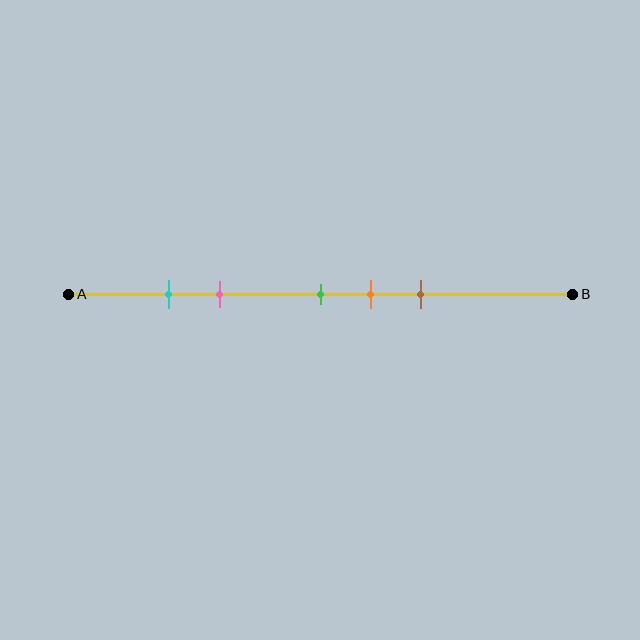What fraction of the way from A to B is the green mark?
The green mark is approximately 50% (0.5) of the way from A to B.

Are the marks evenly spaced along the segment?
No, the marks are not evenly spaced.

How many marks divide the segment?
There are 5 marks dividing the segment.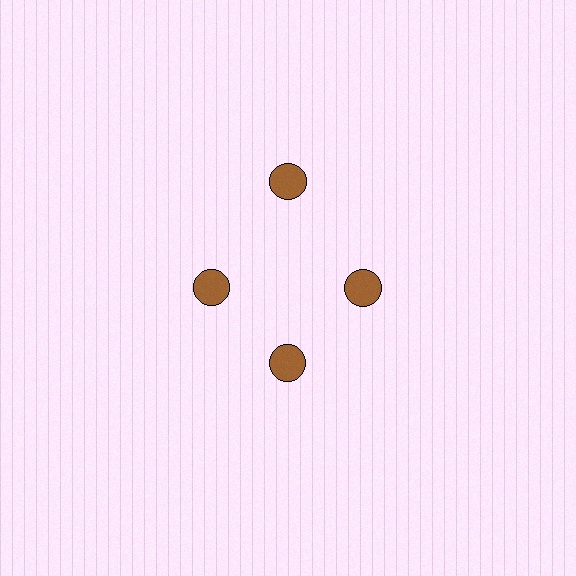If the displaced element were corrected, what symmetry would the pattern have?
It would have 4-fold rotational symmetry — the pattern would map onto itself every 90 degrees.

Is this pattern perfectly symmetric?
No. The 4 brown circles are arranged in a ring, but one element near the 12 o'clock position is pushed outward from the center, breaking the 4-fold rotational symmetry.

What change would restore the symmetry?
The symmetry would be restored by moving it inward, back onto the ring so that all 4 circles sit at equal angles and equal distance from the center.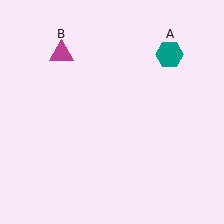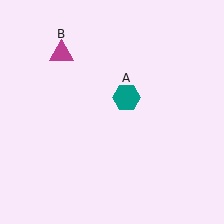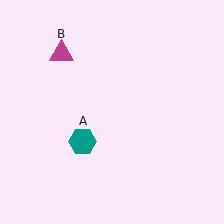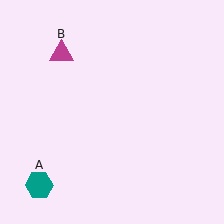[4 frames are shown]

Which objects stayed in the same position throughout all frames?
Magenta triangle (object B) remained stationary.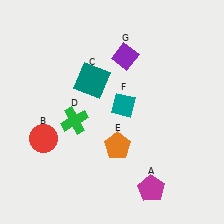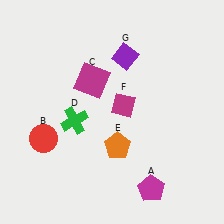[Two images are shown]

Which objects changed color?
C changed from teal to magenta. F changed from teal to magenta.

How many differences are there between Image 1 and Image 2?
There are 2 differences between the two images.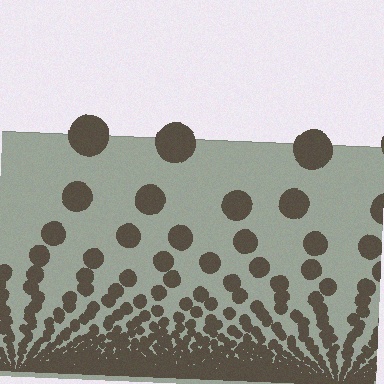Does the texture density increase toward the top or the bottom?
Density increases toward the bottom.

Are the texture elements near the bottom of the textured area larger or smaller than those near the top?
Smaller. The gradient is inverted — elements near the bottom are smaller and denser.